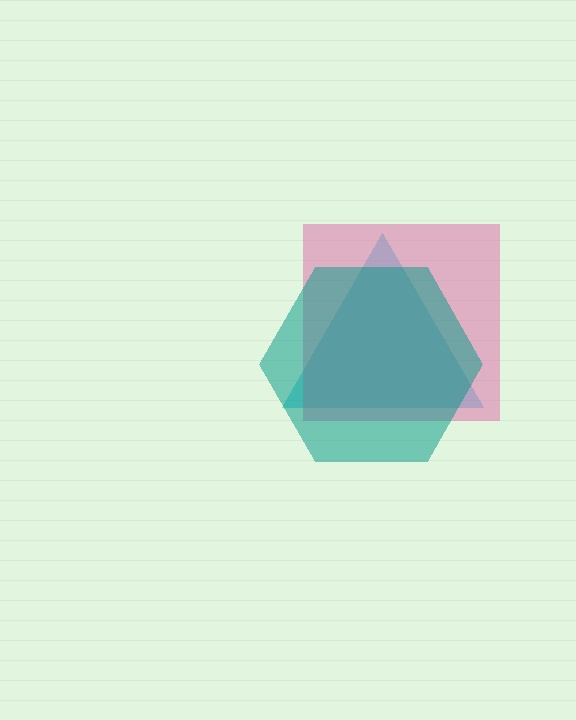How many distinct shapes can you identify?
There are 3 distinct shapes: a cyan triangle, a pink square, a teal hexagon.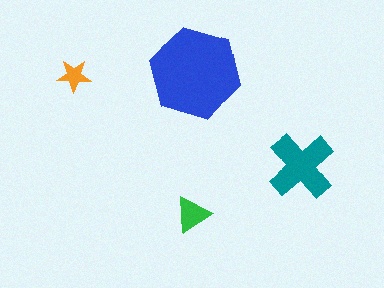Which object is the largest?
The blue hexagon.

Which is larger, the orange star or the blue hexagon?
The blue hexagon.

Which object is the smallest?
The orange star.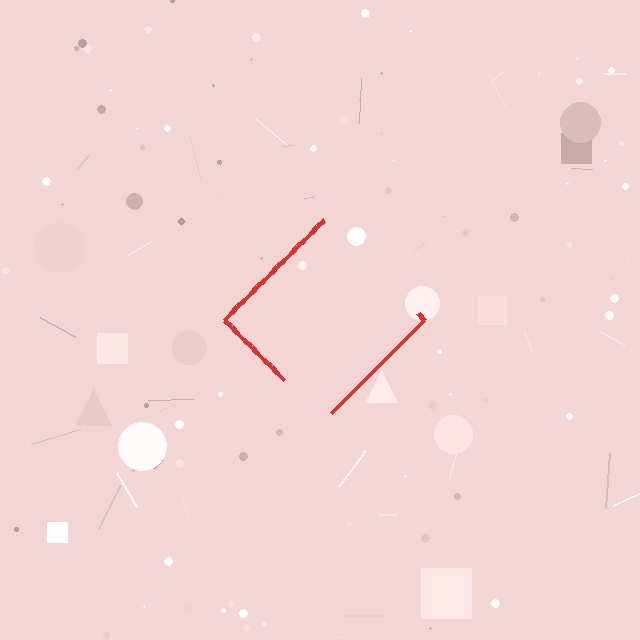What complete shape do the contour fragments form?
The contour fragments form a diamond.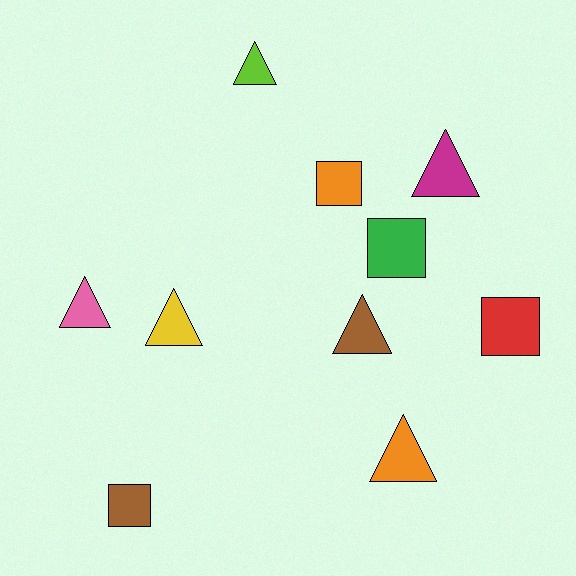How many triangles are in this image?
There are 6 triangles.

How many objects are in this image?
There are 10 objects.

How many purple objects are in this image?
There are no purple objects.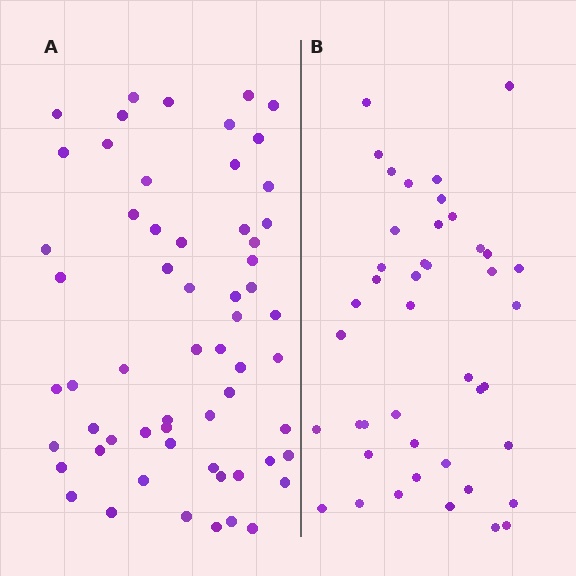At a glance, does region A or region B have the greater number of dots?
Region A (the left region) has more dots.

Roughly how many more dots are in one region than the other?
Region A has approximately 15 more dots than region B.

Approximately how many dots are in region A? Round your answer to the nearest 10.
About 60 dots.